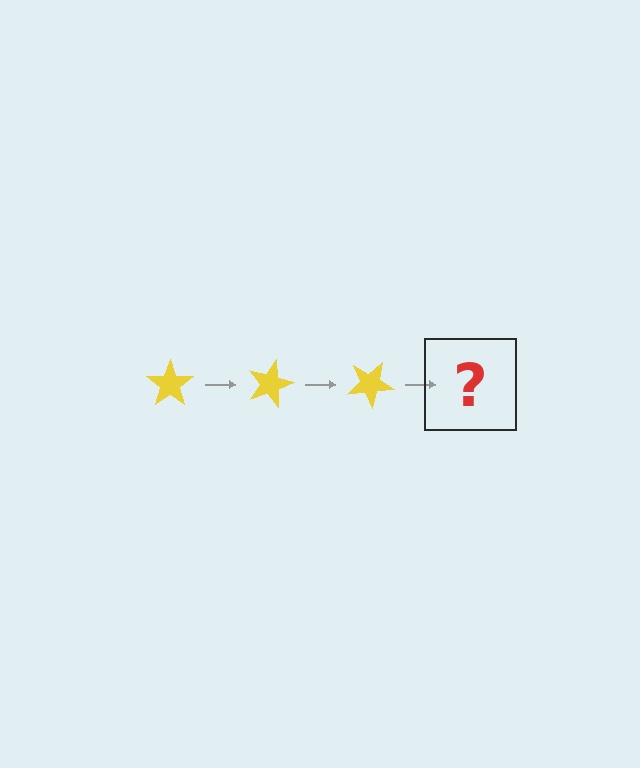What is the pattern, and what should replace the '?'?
The pattern is that the star rotates 15 degrees each step. The '?' should be a yellow star rotated 45 degrees.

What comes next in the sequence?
The next element should be a yellow star rotated 45 degrees.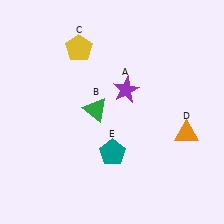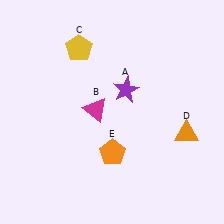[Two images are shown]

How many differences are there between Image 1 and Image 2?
There are 2 differences between the two images.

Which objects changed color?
B changed from green to magenta. E changed from teal to orange.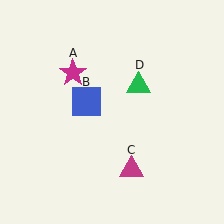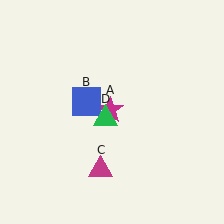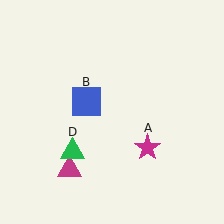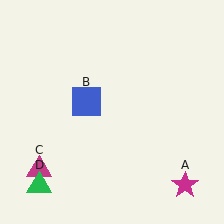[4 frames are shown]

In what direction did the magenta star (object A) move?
The magenta star (object A) moved down and to the right.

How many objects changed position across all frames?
3 objects changed position: magenta star (object A), magenta triangle (object C), green triangle (object D).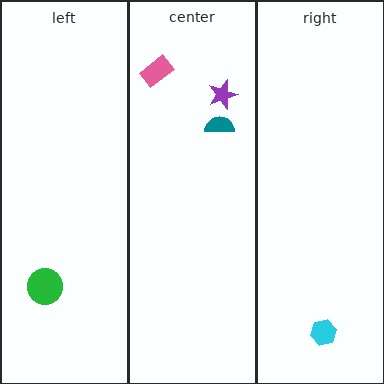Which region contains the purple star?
The center region.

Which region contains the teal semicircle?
The center region.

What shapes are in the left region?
The green circle.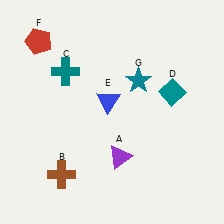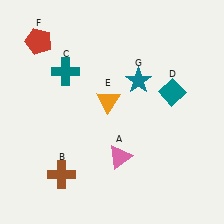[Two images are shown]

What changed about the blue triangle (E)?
In Image 1, E is blue. In Image 2, it changed to orange.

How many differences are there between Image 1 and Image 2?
There are 2 differences between the two images.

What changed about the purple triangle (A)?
In Image 1, A is purple. In Image 2, it changed to pink.